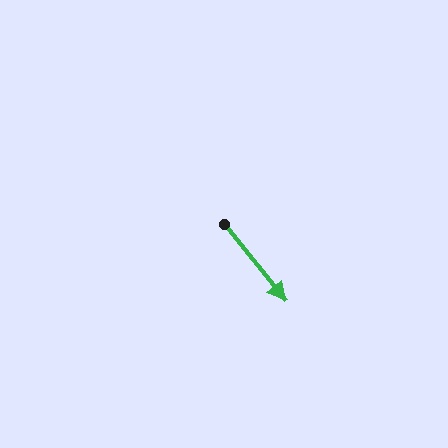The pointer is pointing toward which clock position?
Roughly 5 o'clock.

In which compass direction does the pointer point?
Southeast.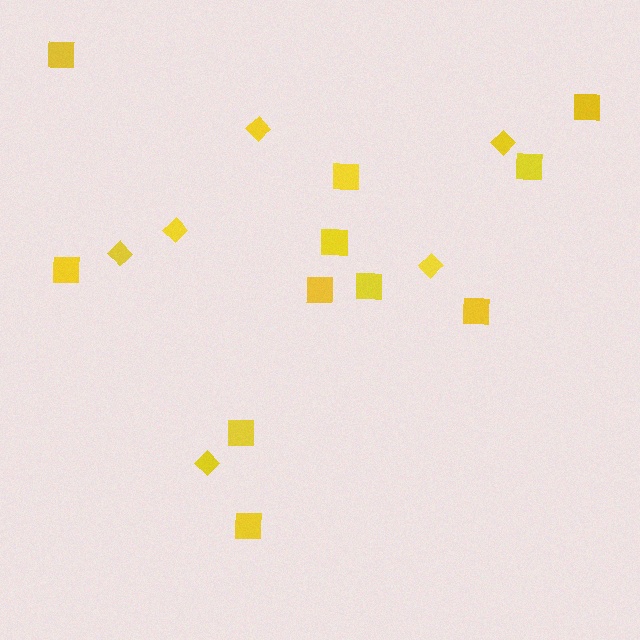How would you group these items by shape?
There are 2 groups: one group of squares (11) and one group of diamonds (6).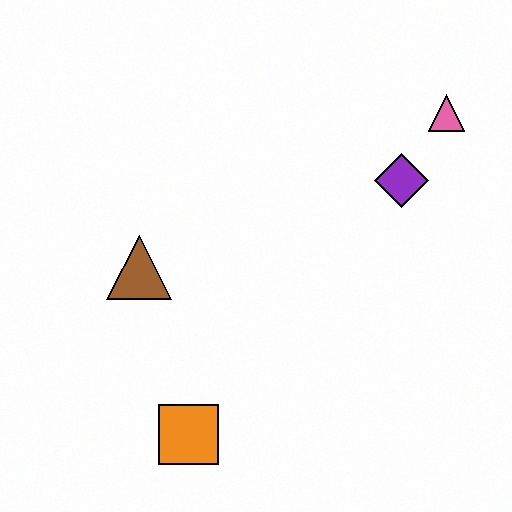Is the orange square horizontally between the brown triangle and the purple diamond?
Yes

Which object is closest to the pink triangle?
The purple diamond is closest to the pink triangle.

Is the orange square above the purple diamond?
No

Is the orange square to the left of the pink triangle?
Yes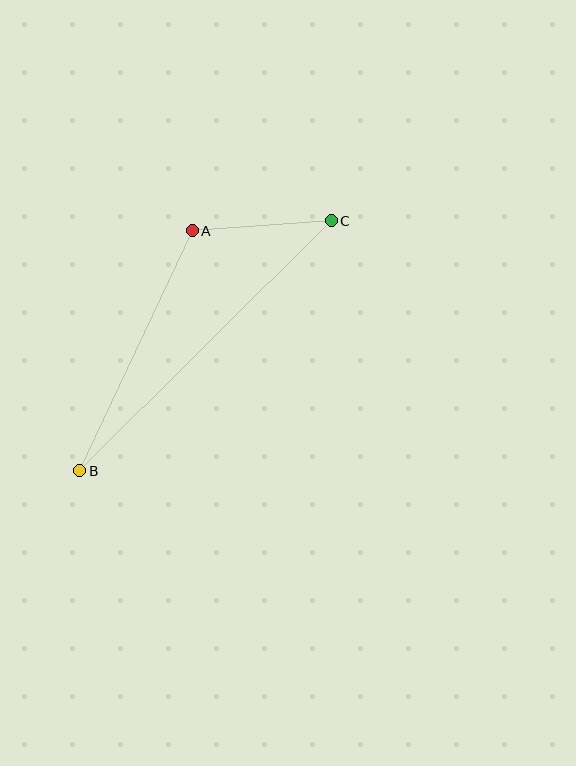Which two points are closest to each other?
Points A and C are closest to each other.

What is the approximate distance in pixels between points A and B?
The distance between A and B is approximately 265 pixels.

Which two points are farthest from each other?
Points B and C are farthest from each other.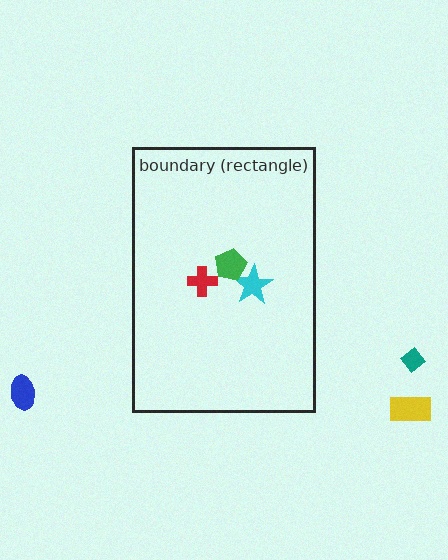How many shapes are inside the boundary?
3 inside, 3 outside.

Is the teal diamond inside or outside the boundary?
Outside.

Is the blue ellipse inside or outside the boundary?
Outside.